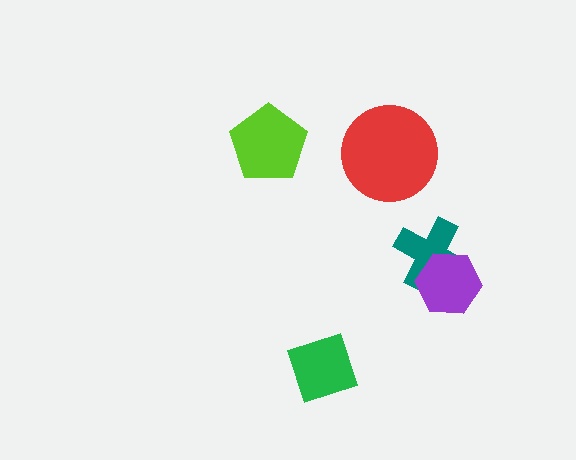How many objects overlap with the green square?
0 objects overlap with the green square.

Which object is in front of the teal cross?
The purple hexagon is in front of the teal cross.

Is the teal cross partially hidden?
Yes, it is partially covered by another shape.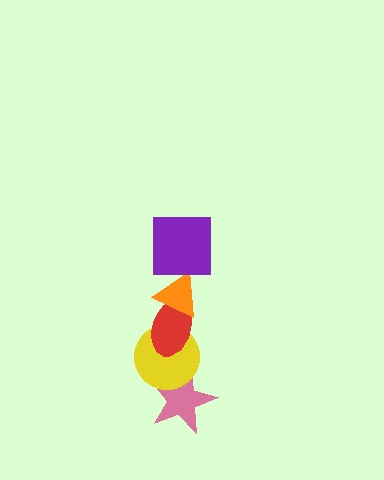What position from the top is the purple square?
The purple square is 1st from the top.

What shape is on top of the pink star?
The yellow circle is on top of the pink star.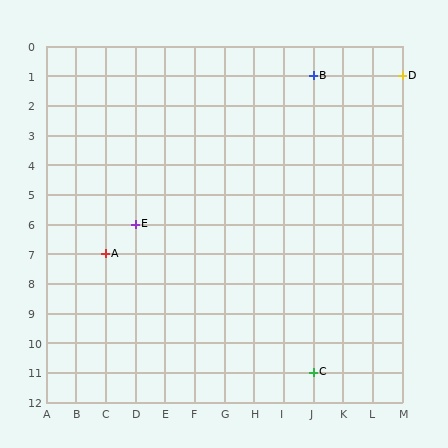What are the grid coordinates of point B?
Point B is at grid coordinates (J, 1).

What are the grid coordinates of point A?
Point A is at grid coordinates (C, 7).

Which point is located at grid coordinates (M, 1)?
Point D is at (M, 1).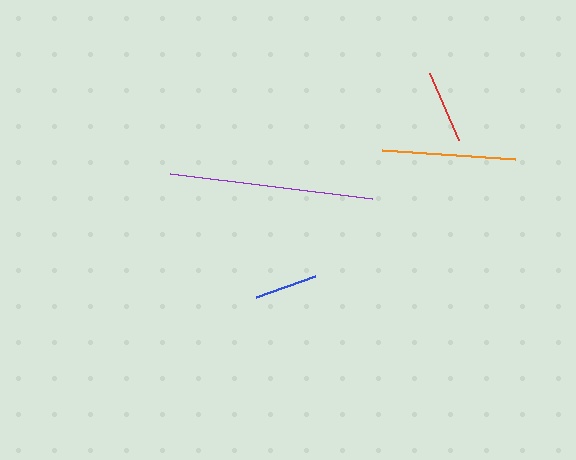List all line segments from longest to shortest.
From longest to shortest: purple, orange, red, blue.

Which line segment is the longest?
The purple line is the longest at approximately 204 pixels.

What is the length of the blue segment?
The blue segment is approximately 62 pixels long.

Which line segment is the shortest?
The blue line is the shortest at approximately 62 pixels.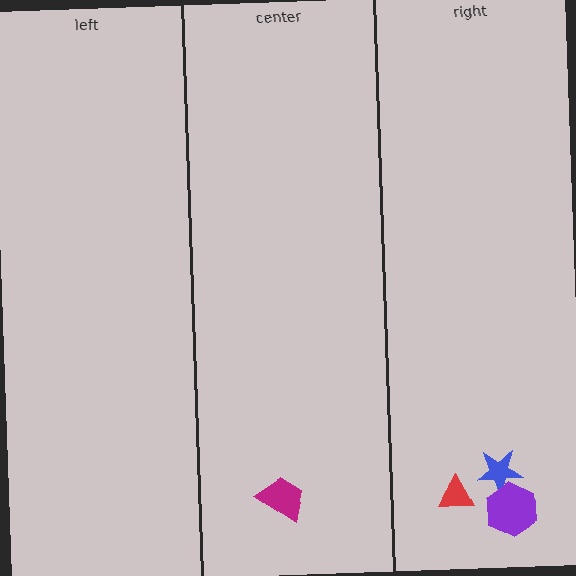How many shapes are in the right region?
3.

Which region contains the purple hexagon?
The right region.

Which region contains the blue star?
The right region.